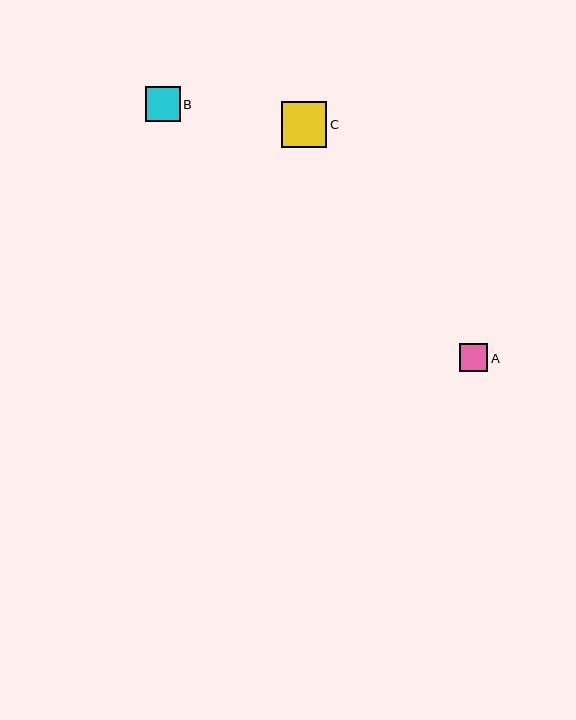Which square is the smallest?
Square A is the smallest with a size of approximately 28 pixels.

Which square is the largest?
Square C is the largest with a size of approximately 46 pixels.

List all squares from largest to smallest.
From largest to smallest: C, B, A.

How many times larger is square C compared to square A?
Square C is approximately 1.6 times the size of square A.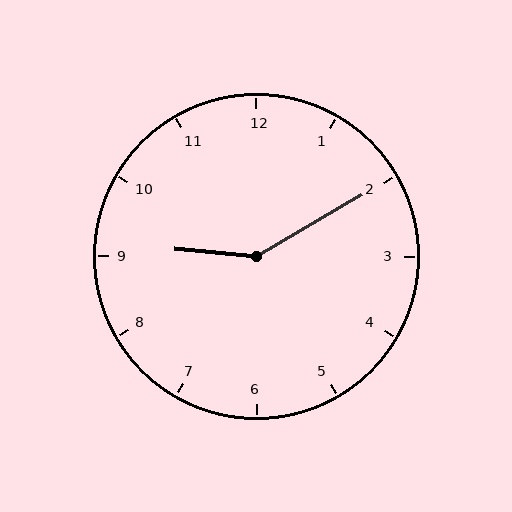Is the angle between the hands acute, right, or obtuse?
It is obtuse.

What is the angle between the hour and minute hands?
Approximately 145 degrees.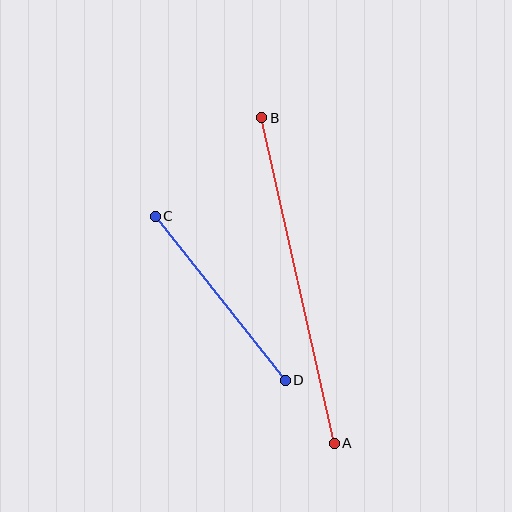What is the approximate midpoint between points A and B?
The midpoint is at approximately (298, 280) pixels.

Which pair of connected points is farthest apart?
Points A and B are farthest apart.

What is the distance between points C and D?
The distance is approximately 209 pixels.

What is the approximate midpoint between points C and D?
The midpoint is at approximately (220, 298) pixels.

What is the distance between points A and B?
The distance is approximately 334 pixels.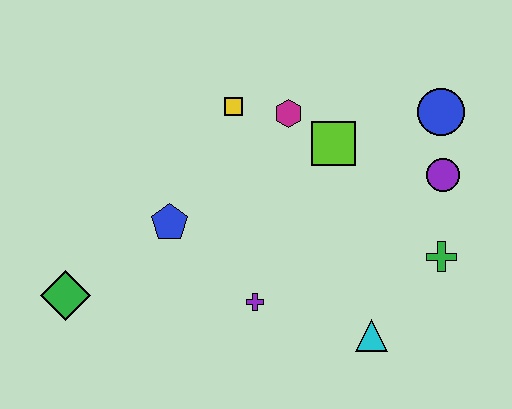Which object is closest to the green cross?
The purple circle is closest to the green cross.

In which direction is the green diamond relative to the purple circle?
The green diamond is to the left of the purple circle.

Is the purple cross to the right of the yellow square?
Yes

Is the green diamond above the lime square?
No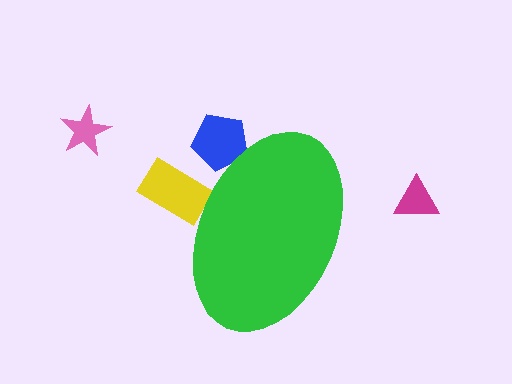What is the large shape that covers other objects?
A green ellipse.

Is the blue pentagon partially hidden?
Yes, the blue pentagon is partially hidden behind the green ellipse.